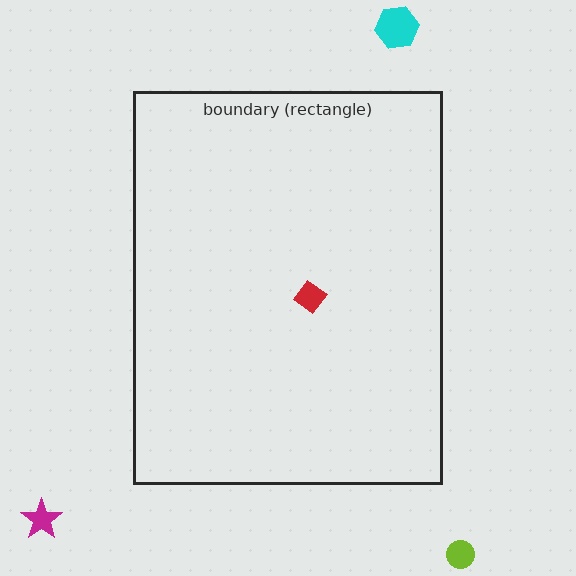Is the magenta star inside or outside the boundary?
Outside.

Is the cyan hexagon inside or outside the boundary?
Outside.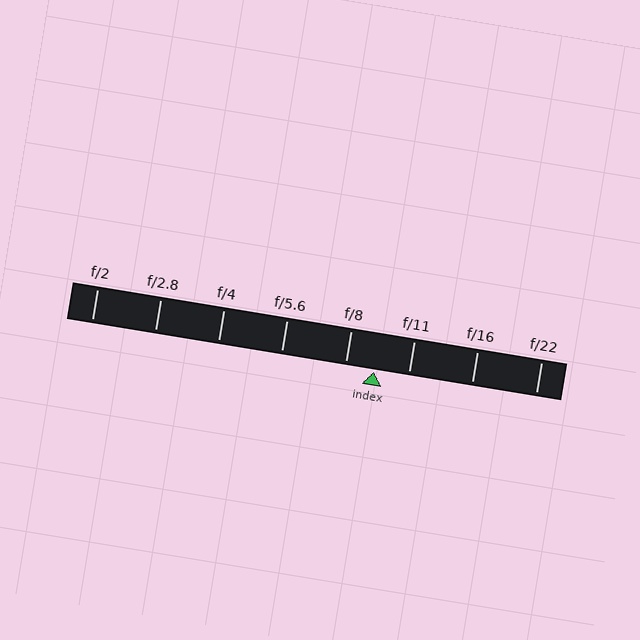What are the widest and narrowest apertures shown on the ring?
The widest aperture shown is f/2 and the narrowest is f/22.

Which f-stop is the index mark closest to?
The index mark is closest to f/8.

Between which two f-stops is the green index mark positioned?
The index mark is between f/8 and f/11.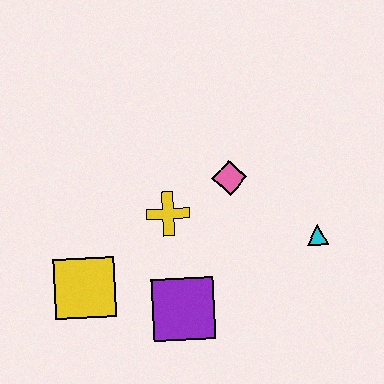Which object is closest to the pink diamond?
The yellow cross is closest to the pink diamond.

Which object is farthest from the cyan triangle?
The yellow square is farthest from the cyan triangle.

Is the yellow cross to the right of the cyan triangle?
No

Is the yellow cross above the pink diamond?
No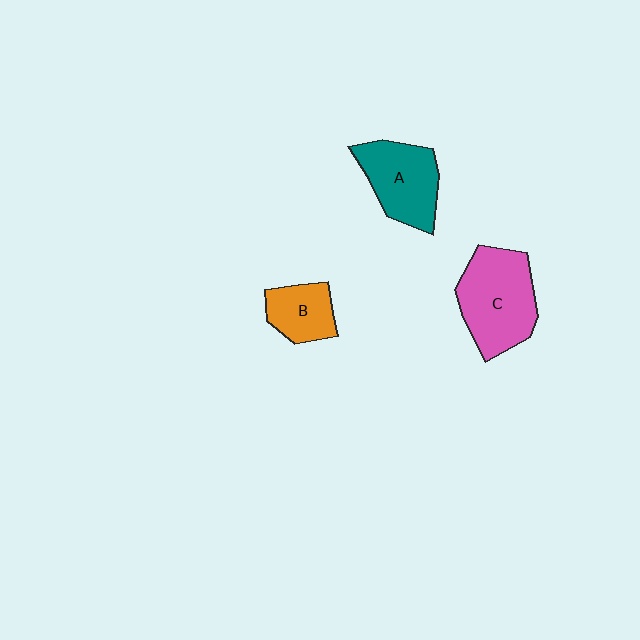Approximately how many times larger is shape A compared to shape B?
Approximately 1.6 times.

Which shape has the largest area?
Shape C (pink).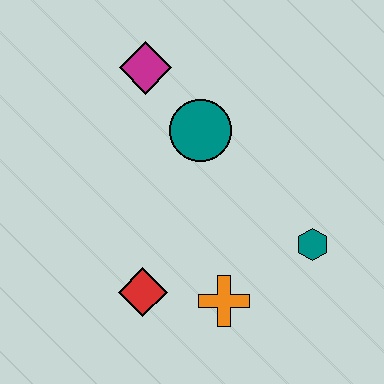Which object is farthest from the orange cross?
The magenta diamond is farthest from the orange cross.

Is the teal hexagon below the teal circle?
Yes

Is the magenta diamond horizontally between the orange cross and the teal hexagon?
No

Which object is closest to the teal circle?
The magenta diamond is closest to the teal circle.